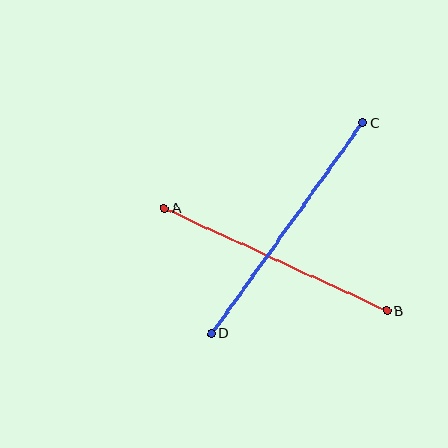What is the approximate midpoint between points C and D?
The midpoint is at approximately (287, 228) pixels.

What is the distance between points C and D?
The distance is approximately 260 pixels.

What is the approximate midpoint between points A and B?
The midpoint is at approximately (276, 260) pixels.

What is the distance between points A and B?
The distance is approximately 245 pixels.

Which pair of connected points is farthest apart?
Points C and D are farthest apart.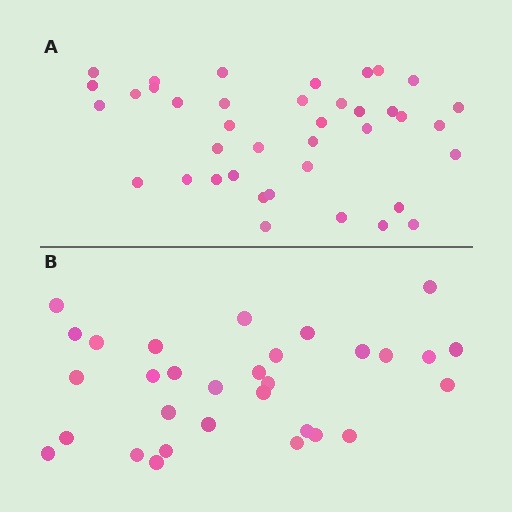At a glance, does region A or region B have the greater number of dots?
Region A (the top region) has more dots.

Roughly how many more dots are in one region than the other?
Region A has roughly 8 or so more dots than region B.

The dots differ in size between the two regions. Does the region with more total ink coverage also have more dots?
No. Region B has more total ink coverage because its dots are larger, but region A actually contains more individual dots. Total area can be misleading — the number of items is what matters here.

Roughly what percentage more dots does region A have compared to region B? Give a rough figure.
About 25% more.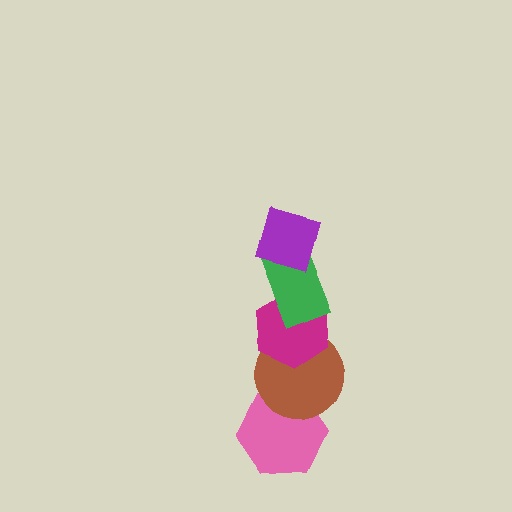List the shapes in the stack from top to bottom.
From top to bottom: the purple diamond, the green rectangle, the magenta hexagon, the brown circle, the pink hexagon.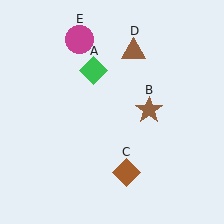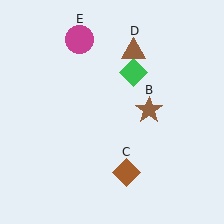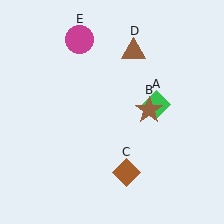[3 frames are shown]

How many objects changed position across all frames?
1 object changed position: green diamond (object A).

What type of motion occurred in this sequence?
The green diamond (object A) rotated clockwise around the center of the scene.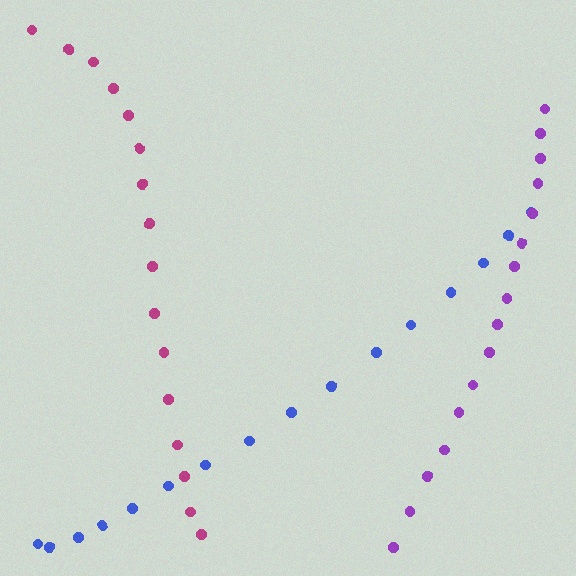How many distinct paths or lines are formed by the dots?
There are 3 distinct paths.